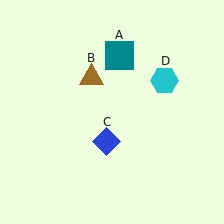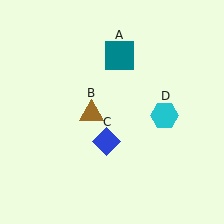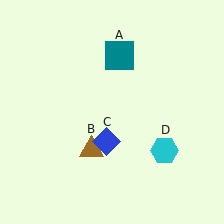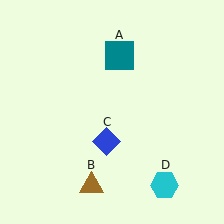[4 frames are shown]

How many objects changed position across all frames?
2 objects changed position: brown triangle (object B), cyan hexagon (object D).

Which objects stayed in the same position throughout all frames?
Teal square (object A) and blue diamond (object C) remained stationary.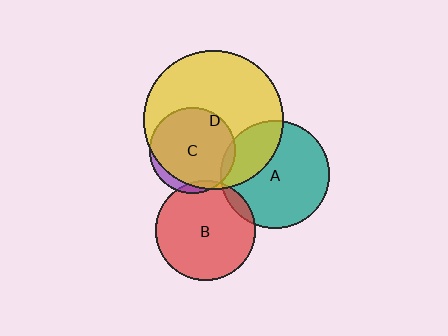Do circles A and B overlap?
Yes.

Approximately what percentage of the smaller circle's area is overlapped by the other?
Approximately 5%.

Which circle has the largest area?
Circle D (yellow).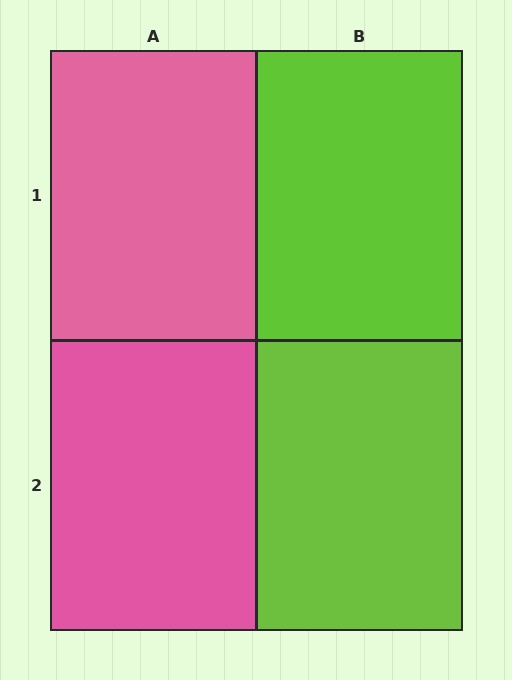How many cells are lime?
2 cells are lime.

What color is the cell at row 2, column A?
Pink.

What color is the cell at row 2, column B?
Lime.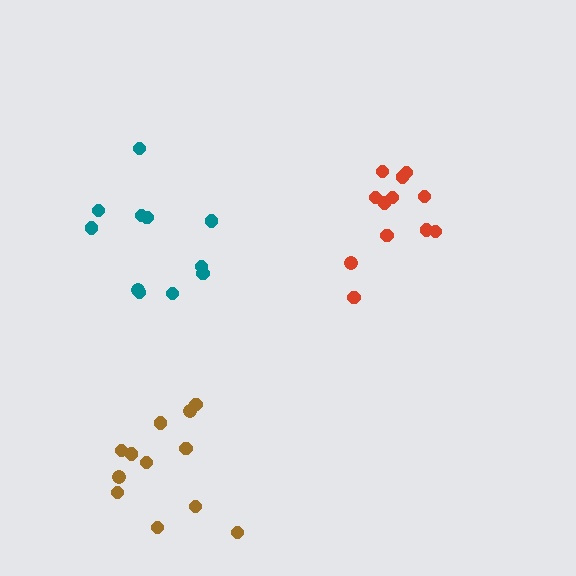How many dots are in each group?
Group 1: 12 dots, Group 2: 11 dots, Group 3: 12 dots (35 total).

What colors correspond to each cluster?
The clusters are colored: red, teal, brown.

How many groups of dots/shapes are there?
There are 3 groups.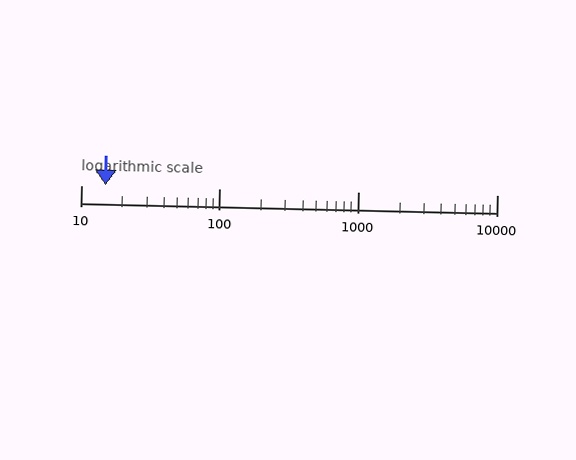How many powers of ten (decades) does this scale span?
The scale spans 3 decades, from 10 to 10000.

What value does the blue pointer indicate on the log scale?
The pointer indicates approximately 15.